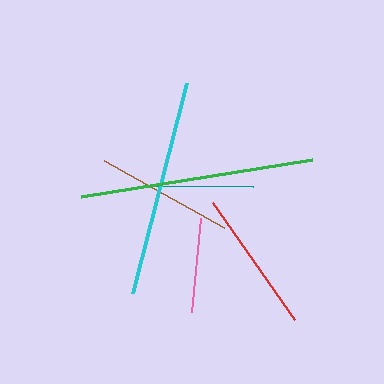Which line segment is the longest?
The green line is the longest at approximately 234 pixels.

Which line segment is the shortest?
The pink line is the shortest at approximately 95 pixels.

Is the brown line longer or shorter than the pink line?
The brown line is longer than the pink line.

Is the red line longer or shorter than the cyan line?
The cyan line is longer than the red line.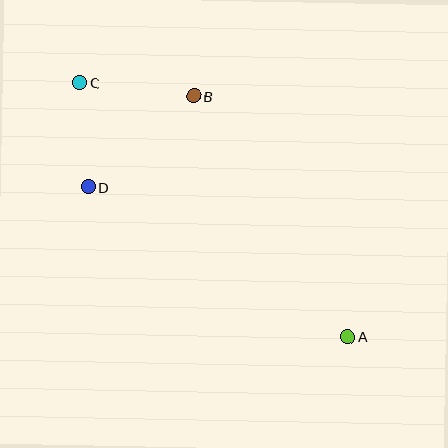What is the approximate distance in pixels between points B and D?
The distance between B and D is approximately 140 pixels.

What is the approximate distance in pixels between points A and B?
The distance between A and B is approximately 286 pixels.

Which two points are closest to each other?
Points C and D are closest to each other.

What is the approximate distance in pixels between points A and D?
The distance between A and D is approximately 300 pixels.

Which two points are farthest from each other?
Points A and C are farthest from each other.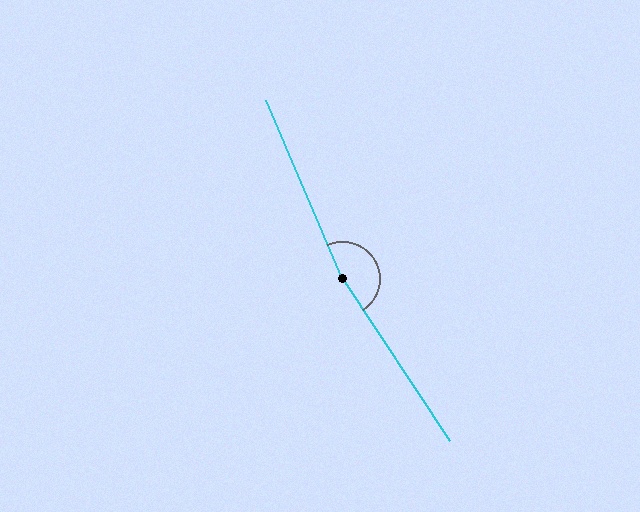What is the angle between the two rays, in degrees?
Approximately 170 degrees.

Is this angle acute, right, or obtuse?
It is obtuse.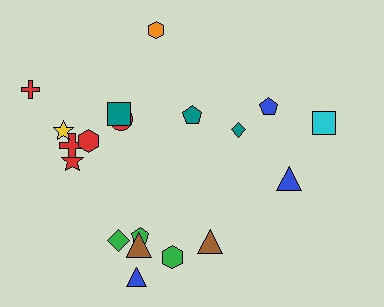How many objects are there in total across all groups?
There are 19 objects.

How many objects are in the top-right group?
There are 5 objects.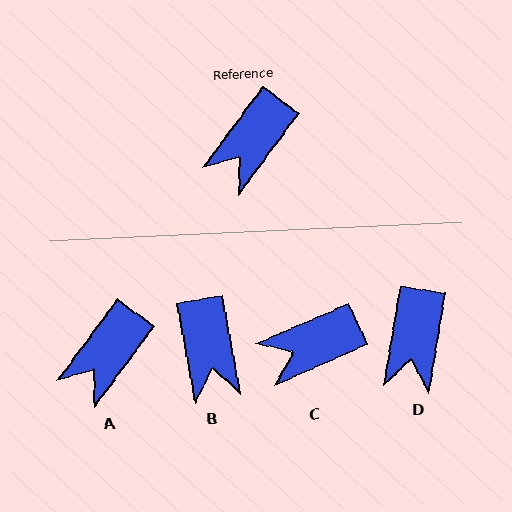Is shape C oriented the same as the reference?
No, it is off by about 30 degrees.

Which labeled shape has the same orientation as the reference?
A.